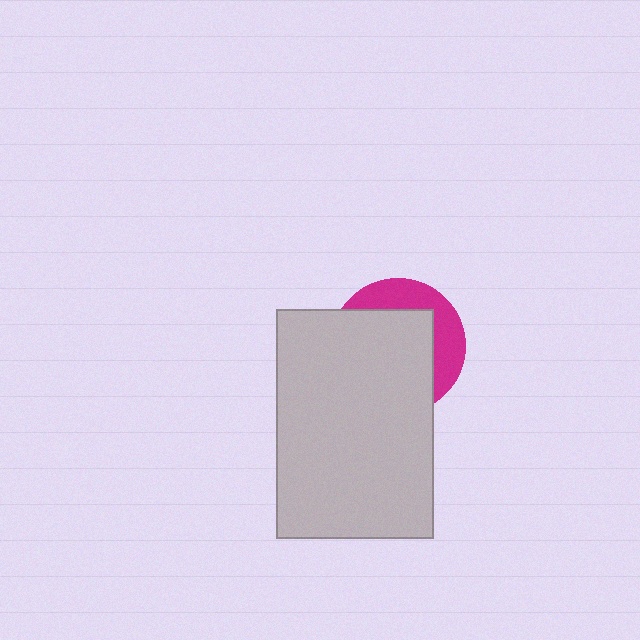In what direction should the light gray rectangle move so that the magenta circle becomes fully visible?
The light gray rectangle should move toward the lower-left. That is the shortest direction to clear the overlap and leave the magenta circle fully visible.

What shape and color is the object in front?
The object in front is a light gray rectangle.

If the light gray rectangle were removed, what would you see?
You would see the complete magenta circle.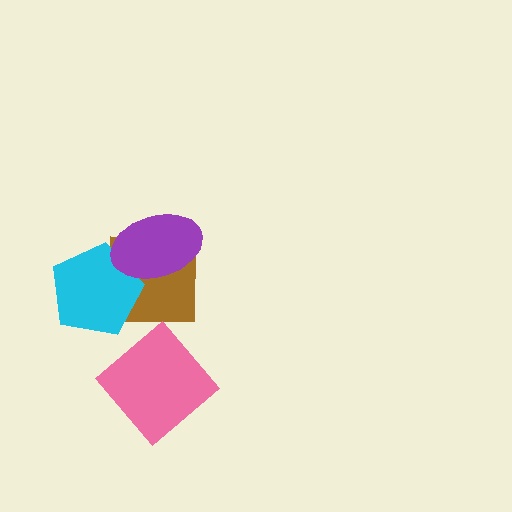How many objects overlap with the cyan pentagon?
2 objects overlap with the cyan pentagon.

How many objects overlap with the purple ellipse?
2 objects overlap with the purple ellipse.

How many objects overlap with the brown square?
2 objects overlap with the brown square.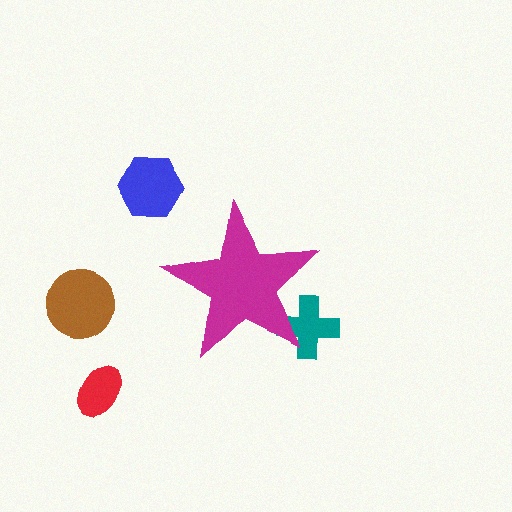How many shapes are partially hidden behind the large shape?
1 shape is partially hidden.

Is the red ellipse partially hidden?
No, the red ellipse is fully visible.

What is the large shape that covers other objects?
A magenta star.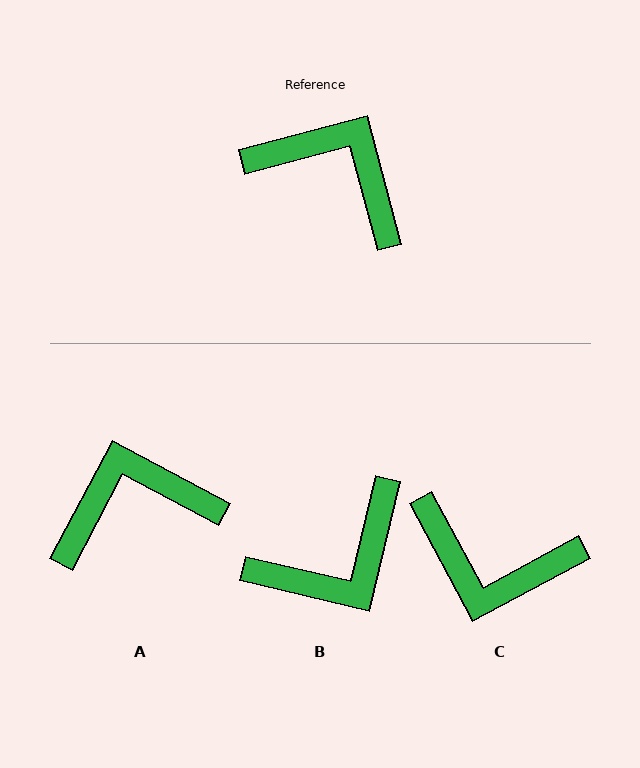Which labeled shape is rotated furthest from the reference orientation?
C, about 167 degrees away.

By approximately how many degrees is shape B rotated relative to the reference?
Approximately 118 degrees clockwise.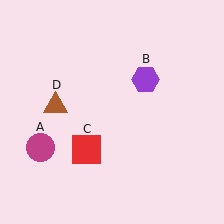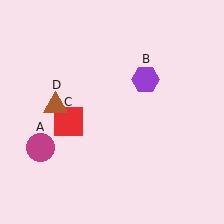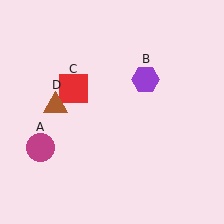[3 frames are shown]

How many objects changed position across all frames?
1 object changed position: red square (object C).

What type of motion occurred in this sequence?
The red square (object C) rotated clockwise around the center of the scene.